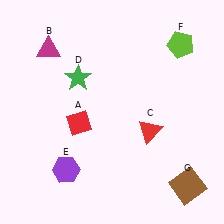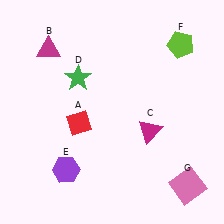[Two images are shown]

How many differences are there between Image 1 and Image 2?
There are 2 differences between the two images.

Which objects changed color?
C changed from red to magenta. G changed from brown to pink.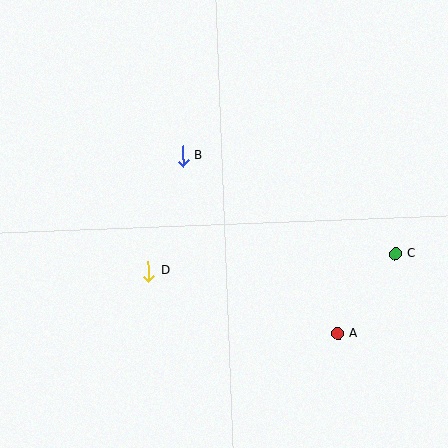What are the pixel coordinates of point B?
Point B is at (183, 156).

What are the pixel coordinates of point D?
Point D is at (149, 271).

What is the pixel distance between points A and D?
The distance between A and D is 199 pixels.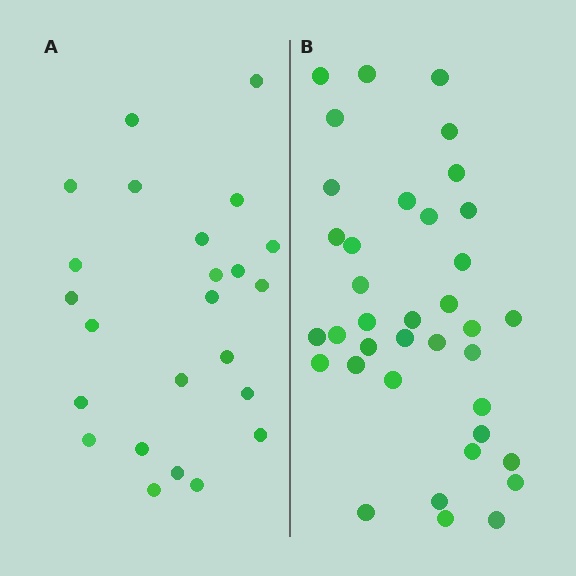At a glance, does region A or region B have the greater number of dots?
Region B (the right region) has more dots.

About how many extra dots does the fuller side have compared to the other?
Region B has approximately 15 more dots than region A.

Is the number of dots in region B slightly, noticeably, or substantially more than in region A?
Region B has substantially more. The ratio is roughly 1.5 to 1.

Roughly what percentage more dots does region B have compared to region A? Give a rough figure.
About 55% more.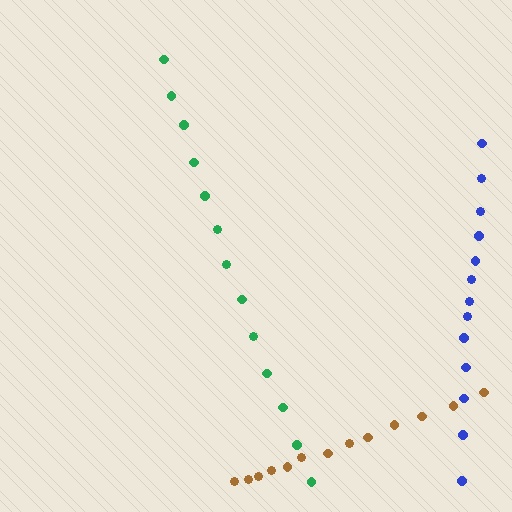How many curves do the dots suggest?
There are 3 distinct paths.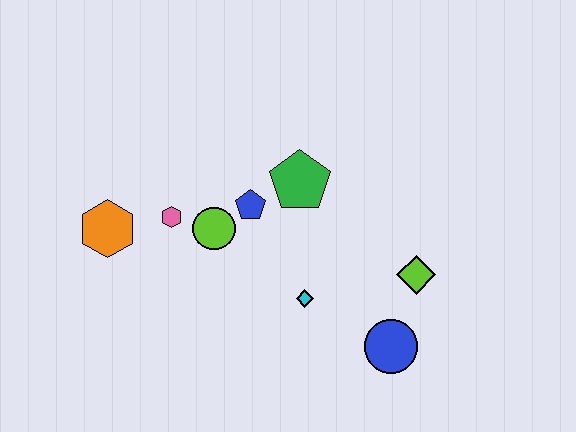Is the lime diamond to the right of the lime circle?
Yes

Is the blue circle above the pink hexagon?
No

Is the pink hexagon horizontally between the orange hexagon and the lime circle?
Yes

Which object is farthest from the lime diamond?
The orange hexagon is farthest from the lime diamond.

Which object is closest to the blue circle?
The lime diamond is closest to the blue circle.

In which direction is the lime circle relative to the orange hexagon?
The lime circle is to the right of the orange hexagon.